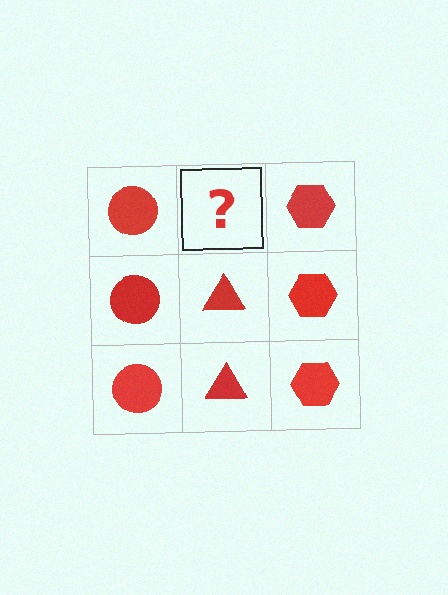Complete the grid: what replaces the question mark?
The question mark should be replaced with a red triangle.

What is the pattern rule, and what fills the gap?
The rule is that each column has a consistent shape. The gap should be filled with a red triangle.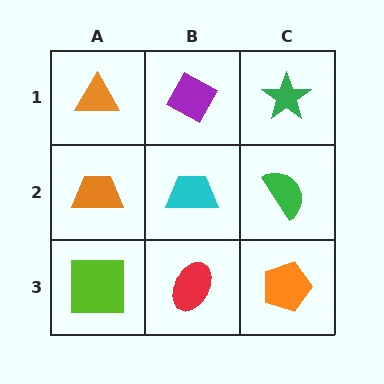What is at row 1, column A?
An orange triangle.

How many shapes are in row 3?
3 shapes.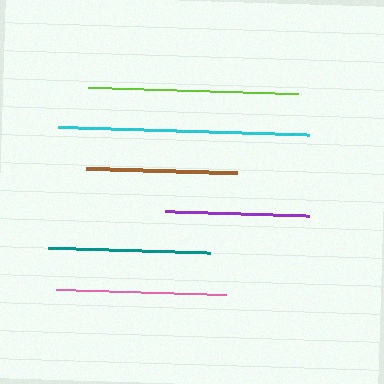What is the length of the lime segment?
The lime segment is approximately 210 pixels long.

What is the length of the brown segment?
The brown segment is approximately 151 pixels long.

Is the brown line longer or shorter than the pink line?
The pink line is longer than the brown line.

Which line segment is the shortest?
The purple line is the shortest at approximately 144 pixels.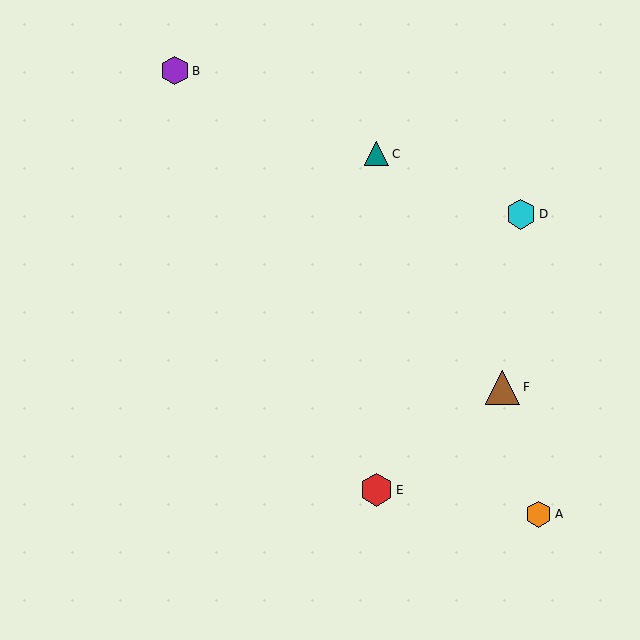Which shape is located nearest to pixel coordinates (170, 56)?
The purple hexagon (labeled B) at (175, 71) is nearest to that location.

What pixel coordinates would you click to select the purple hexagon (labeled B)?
Click at (175, 71) to select the purple hexagon B.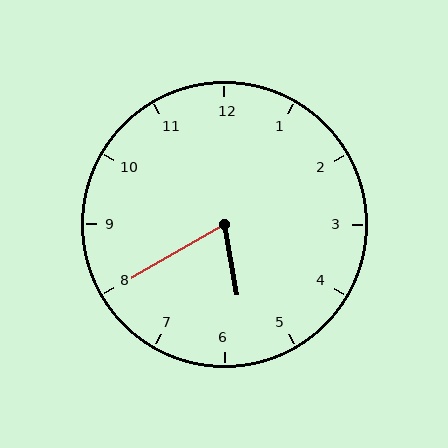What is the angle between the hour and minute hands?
Approximately 70 degrees.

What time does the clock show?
5:40.